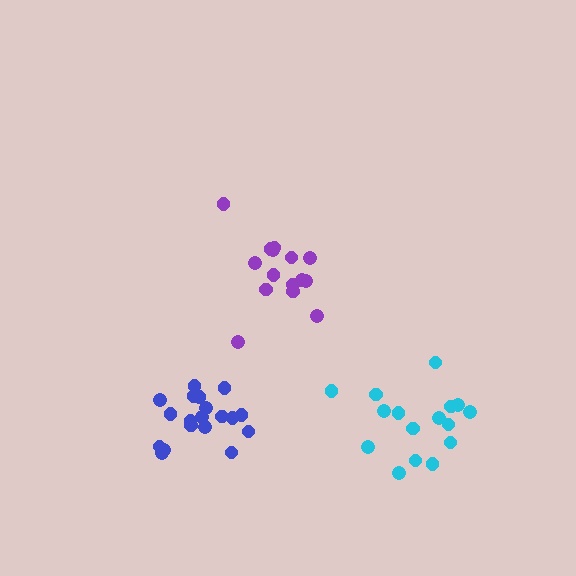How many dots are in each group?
Group 1: 15 dots, Group 2: 19 dots, Group 3: 16 dots (50 total).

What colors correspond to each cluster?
The clusters are colored: purple, blue, cyan.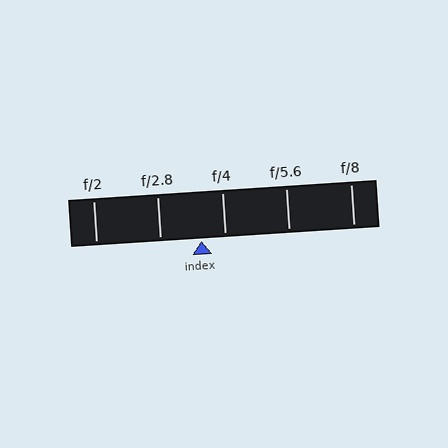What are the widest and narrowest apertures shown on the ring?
The widest aperture shown is f/2 and the narrowest is f/8.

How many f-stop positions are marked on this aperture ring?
There are 5 f-stop positions marked.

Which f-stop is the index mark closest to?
The index mark is closest to f/4.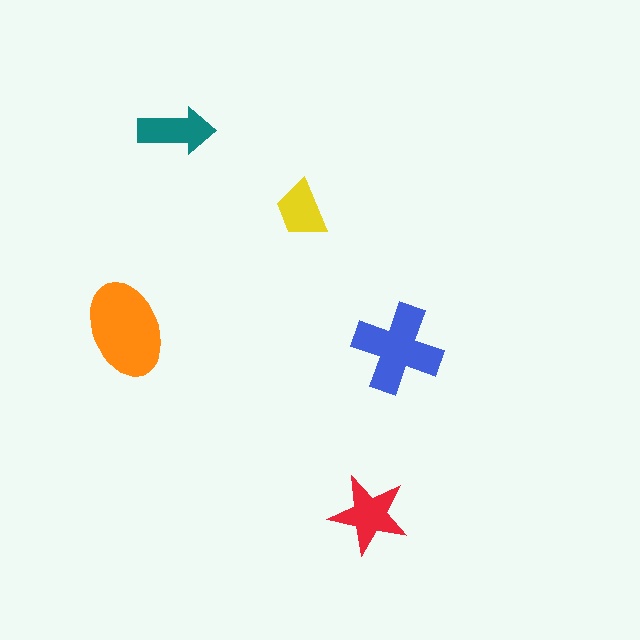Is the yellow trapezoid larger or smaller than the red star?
Smaller.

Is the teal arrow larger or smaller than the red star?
Smaller.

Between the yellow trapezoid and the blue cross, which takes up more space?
The blue cross.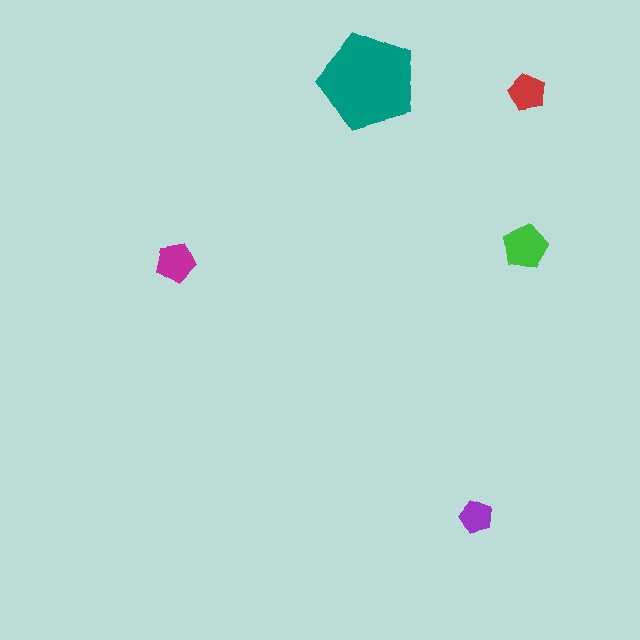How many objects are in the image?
There are 5 objects in the image.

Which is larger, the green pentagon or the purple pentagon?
The green one.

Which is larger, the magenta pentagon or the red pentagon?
The magenta one.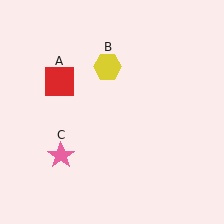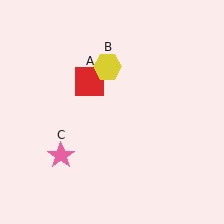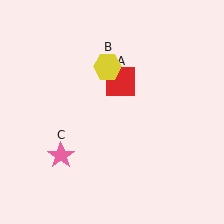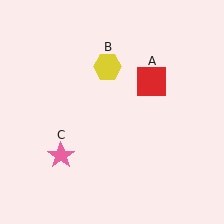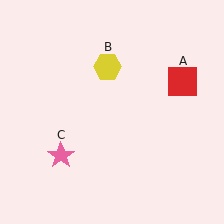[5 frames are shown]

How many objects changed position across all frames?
1 object changed position: red square (object A).